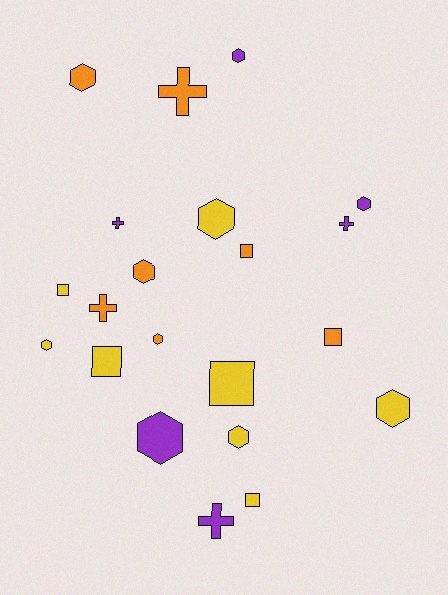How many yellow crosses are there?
There are no yellow crosses.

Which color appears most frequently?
Yellow, with 8 objects.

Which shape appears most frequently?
Hexagon, with 10 objects.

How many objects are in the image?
There are 21 objects.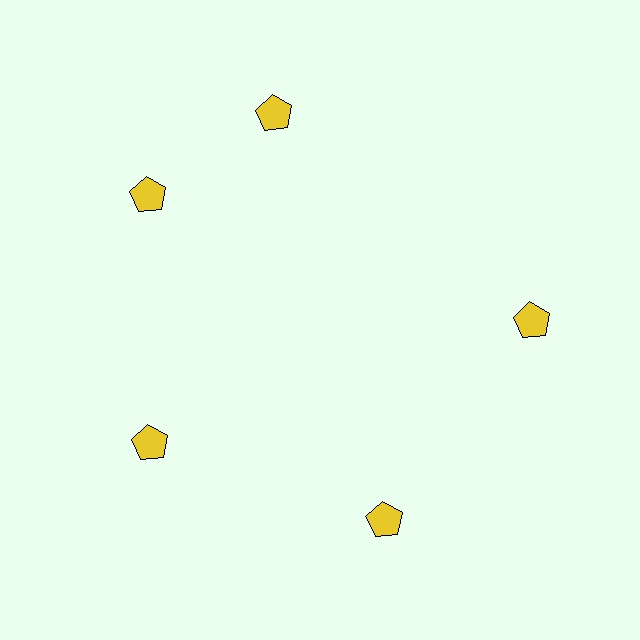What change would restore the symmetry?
The symmetry would be restored by rotating it back into even spacing with its neighbors so that all 5 pentagons sit at equal angles and equal distance from the center.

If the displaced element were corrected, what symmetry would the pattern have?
It would have 5-fold rotational symmetry — the pattern would map onto itself every 72 degrees.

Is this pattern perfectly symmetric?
No. The 5 yellow pentagons are arranged in a ring, but one element near the 1 o'clock position is rotated out of alignment along the ring, breaking the 5-fold rotational symmetry.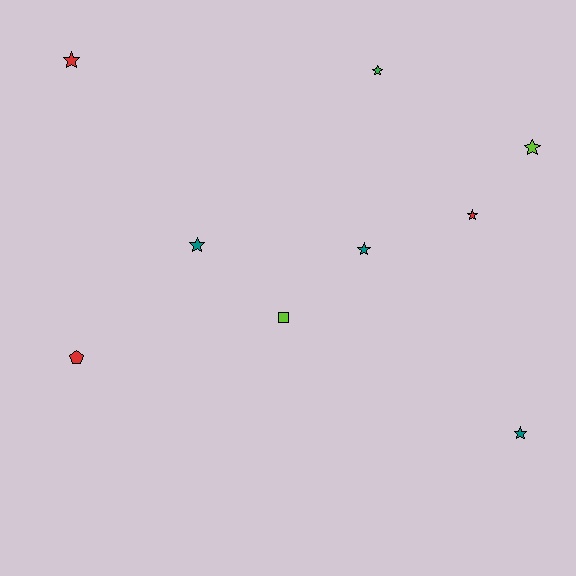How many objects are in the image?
There are 9 objects.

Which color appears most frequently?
Teal, with 3 objects.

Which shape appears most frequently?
Star, with 7 objects.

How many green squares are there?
There are no green squares.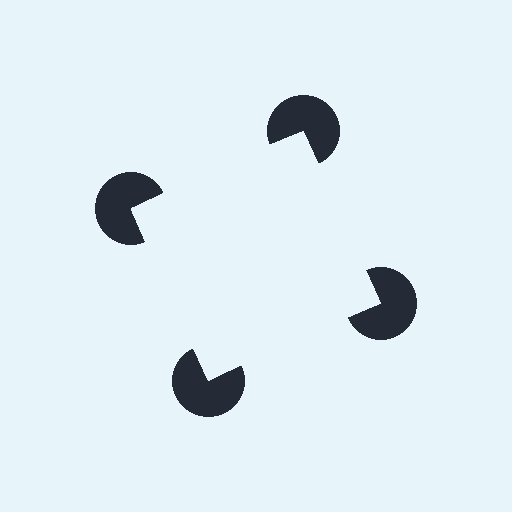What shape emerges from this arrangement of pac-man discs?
An illusory square — its edges are inferred from the aligned wedge cuts in the pac-man discs, not physically drawn.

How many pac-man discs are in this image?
There are 4 — one at each vertex of the illusory square.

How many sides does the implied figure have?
4 sides.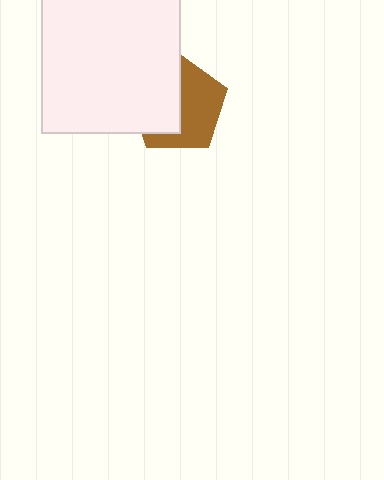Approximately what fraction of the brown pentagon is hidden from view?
Roughly 48% of the brown pentagon is hidden behind the white square.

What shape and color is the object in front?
The object in front is a white square.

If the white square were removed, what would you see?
You would see the complete brown pentagon.